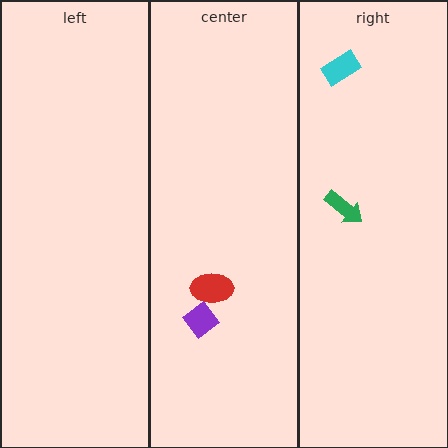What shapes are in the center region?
The purple diamond, the red ellipse.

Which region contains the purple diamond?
The center region.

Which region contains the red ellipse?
The center region.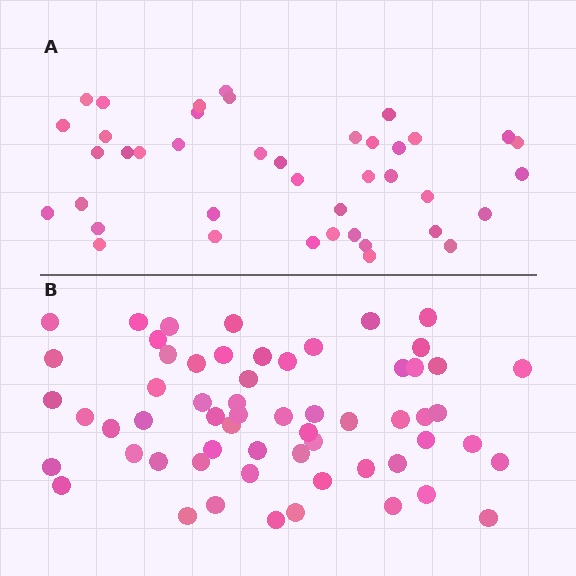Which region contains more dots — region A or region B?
Region B (the bottom region) has more dots.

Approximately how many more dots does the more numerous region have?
Region B has approximately 20 more dots than region A.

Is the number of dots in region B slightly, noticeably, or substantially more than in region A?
Region B has substantially more. The ratio is roughly 1.5 to 1.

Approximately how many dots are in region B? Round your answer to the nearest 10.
About 60 dots.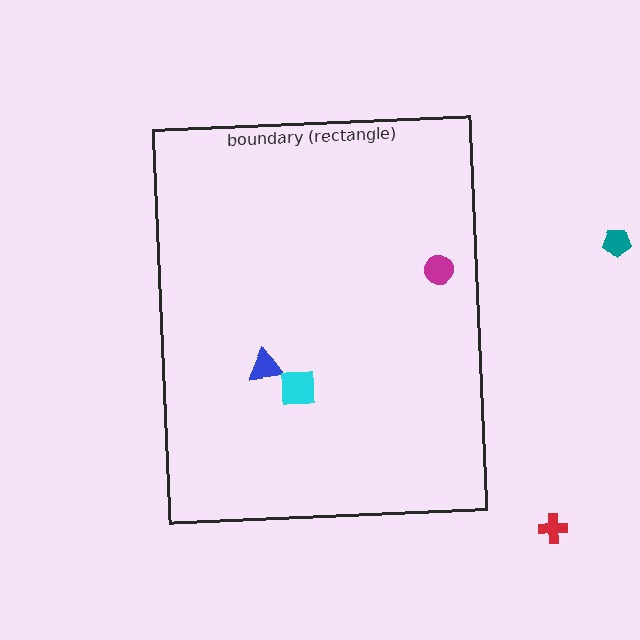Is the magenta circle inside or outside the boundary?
Inside.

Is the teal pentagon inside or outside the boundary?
Outside.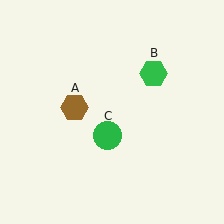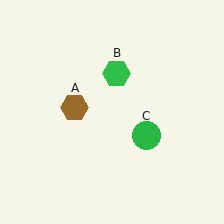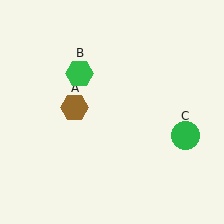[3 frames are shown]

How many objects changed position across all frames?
2 objects changed position: green hexagon (object B), green circle (object C).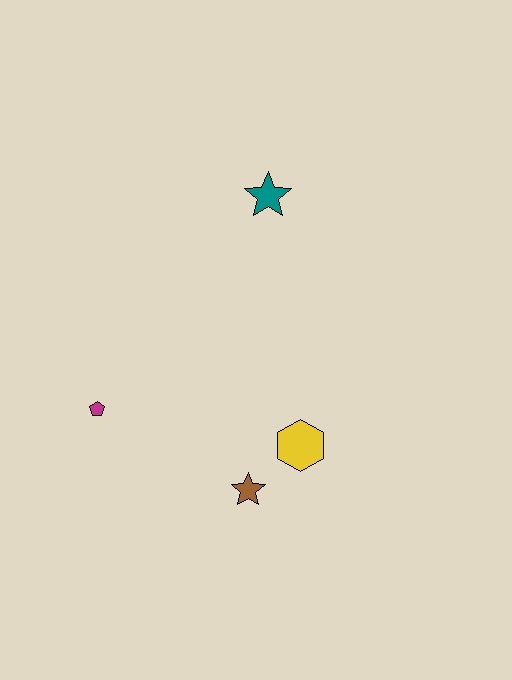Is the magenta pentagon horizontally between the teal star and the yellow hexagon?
No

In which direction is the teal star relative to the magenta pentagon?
The teal star is above the magenta pentagon.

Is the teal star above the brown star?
Yes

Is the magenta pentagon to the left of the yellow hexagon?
Yes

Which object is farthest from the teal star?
The brown star is farthest from the teal star.